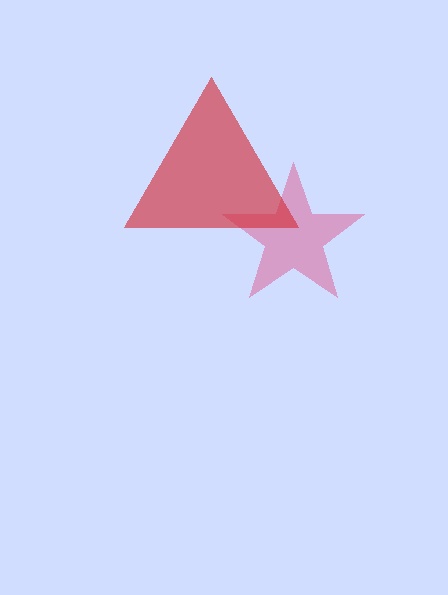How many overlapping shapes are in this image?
There are 2 overlapping shapes in the image.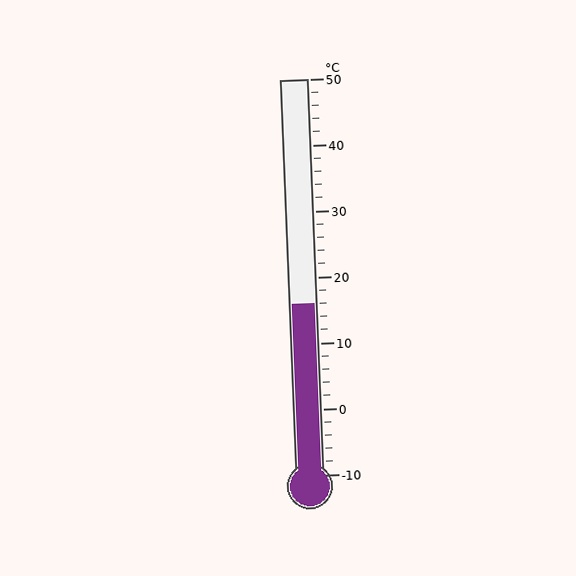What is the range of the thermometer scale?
The thermometer scale ranges from -10°C to 50°C.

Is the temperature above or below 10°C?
The temperature is above 10°C.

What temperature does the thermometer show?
The thermometer shows approximately 16°C.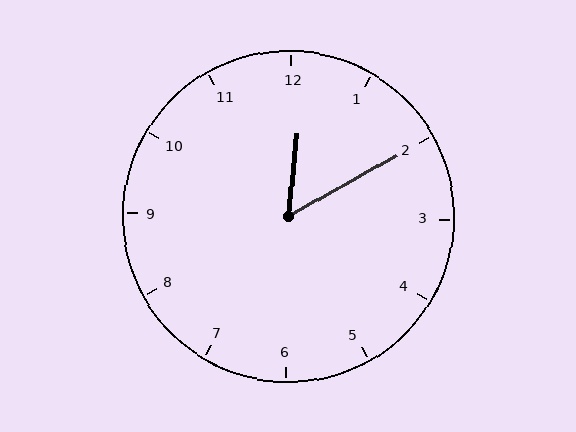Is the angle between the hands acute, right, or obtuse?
It is acute.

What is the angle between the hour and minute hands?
Approximately 55 degrees.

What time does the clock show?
12:10.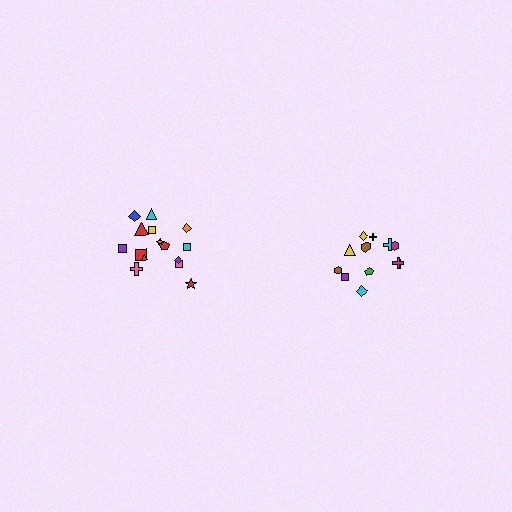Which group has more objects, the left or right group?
The left group.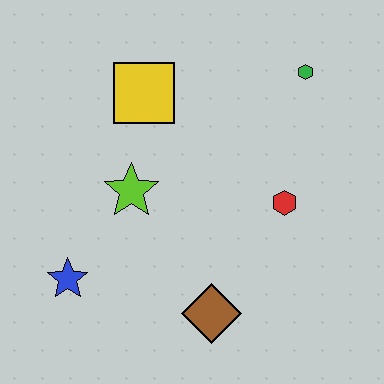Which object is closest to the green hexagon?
The red hexagon is closest to the green hexagon.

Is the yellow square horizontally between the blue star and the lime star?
No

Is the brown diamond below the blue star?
Yes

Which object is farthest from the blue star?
The green hexagon is farthest from the blue star.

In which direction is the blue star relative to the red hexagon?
The blue star is to the left of the red hexagon.